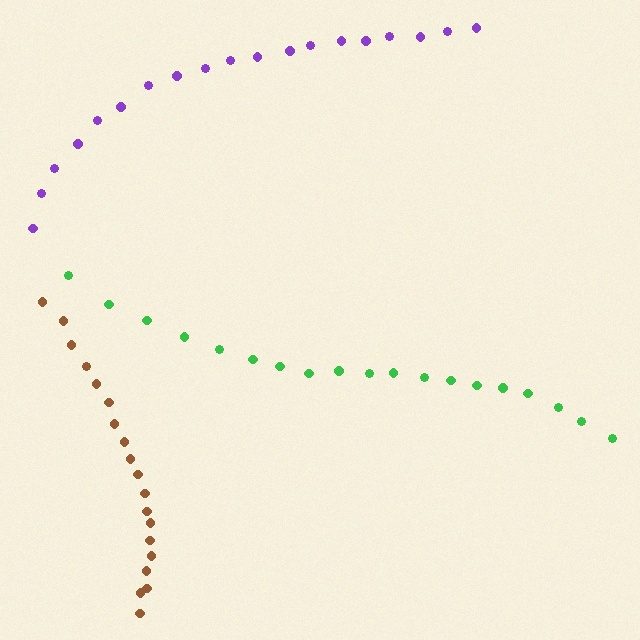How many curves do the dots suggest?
There are 3 distinct paths.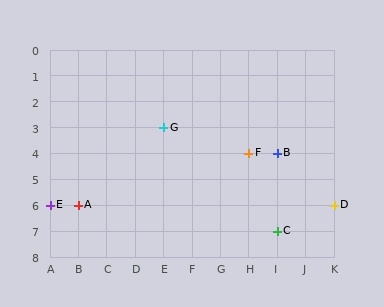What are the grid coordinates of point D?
Point D is at grid coordinates (K, 6).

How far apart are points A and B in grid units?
Points A and B are 7 columns and 2 rows apart (about 7.3 grid units diagonally).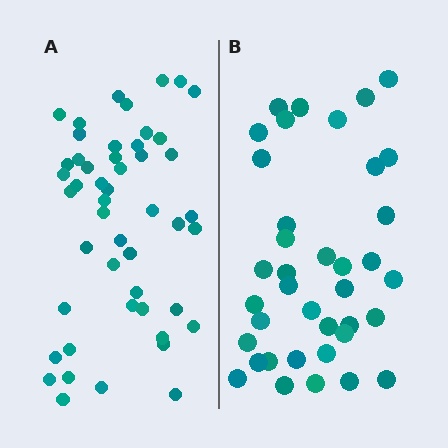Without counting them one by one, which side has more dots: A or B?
Region A (the left region) has more dots.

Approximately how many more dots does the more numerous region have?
Region A has roughly 12 or so more dots than region B.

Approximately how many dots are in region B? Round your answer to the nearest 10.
About 40 dots. (The exact count is 38, which rounds to 40.)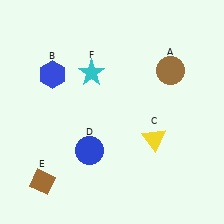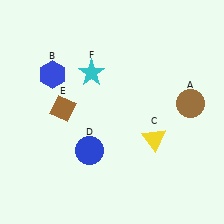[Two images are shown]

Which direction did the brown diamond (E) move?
The brown diamond (E) moved up.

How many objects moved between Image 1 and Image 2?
2 objects moved between the two images.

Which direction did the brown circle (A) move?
The brown circle (A) moved down.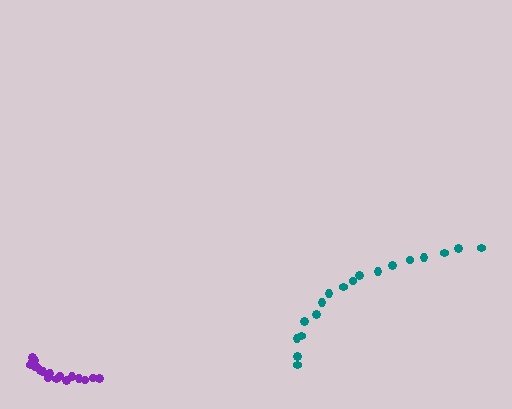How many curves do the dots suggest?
There are 2 distinct paths.